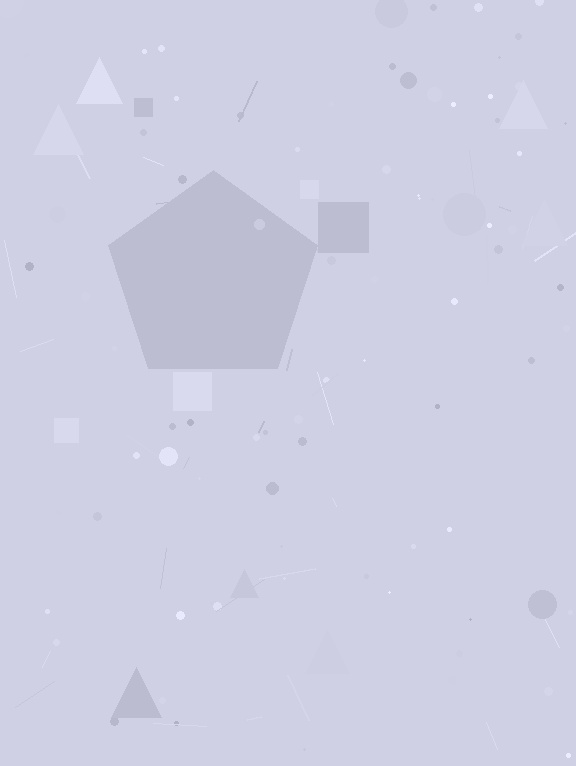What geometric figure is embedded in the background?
A pentagon is embedded in the background.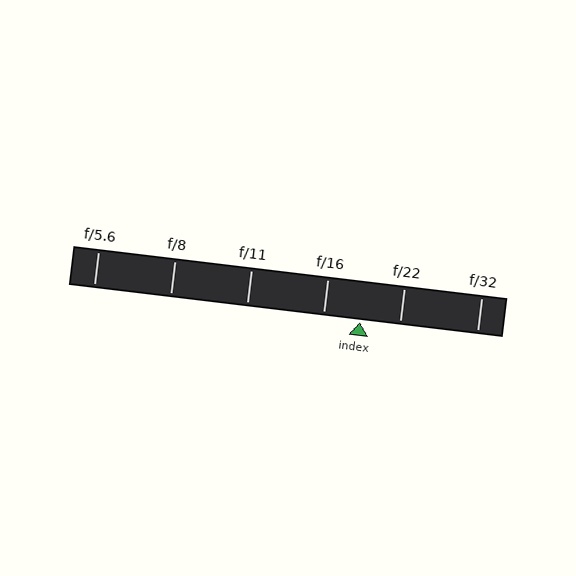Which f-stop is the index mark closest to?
The index mark is closest to f/16.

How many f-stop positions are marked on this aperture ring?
There are 6 f-stop positions marked.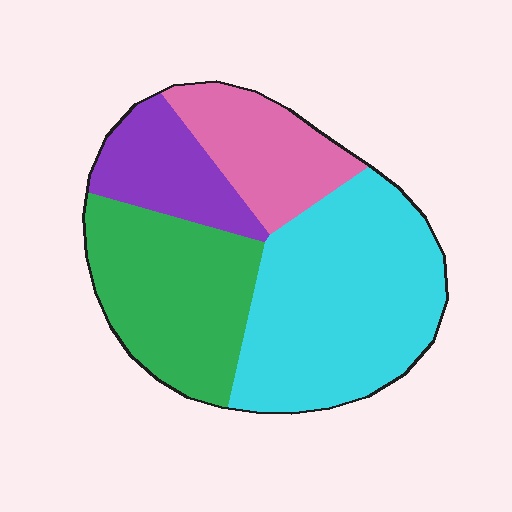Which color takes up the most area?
Cyan, at roughly 40%.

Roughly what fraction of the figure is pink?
Pink takes up about one sixth (1/6) of the figure.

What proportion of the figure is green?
Green takes up about one quarter (1/4) of the figure.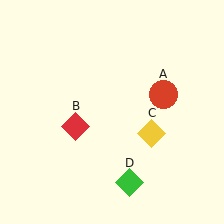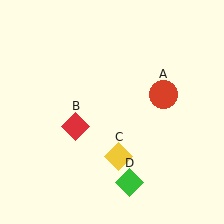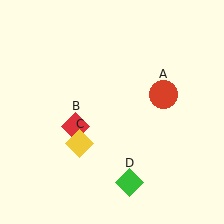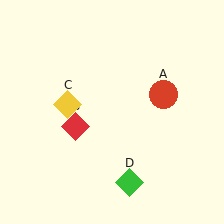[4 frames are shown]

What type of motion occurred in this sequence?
The yellow diamond (object C) rotated clockwise around the center of the scene.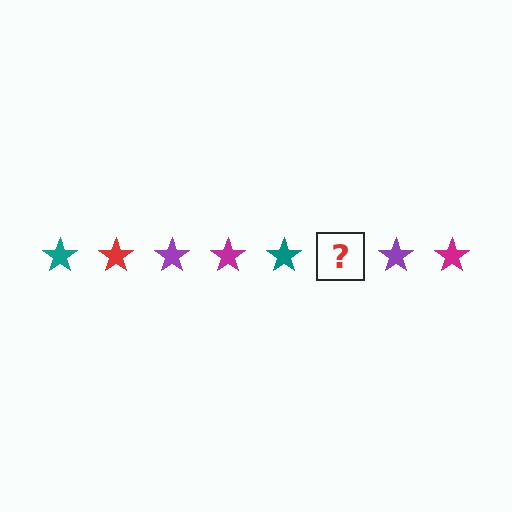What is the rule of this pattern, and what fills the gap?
The rule is that the pattern cycles through teal, red, purple, magenta stars. The gap should be filled with a red star.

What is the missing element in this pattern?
The missing element is a red star.